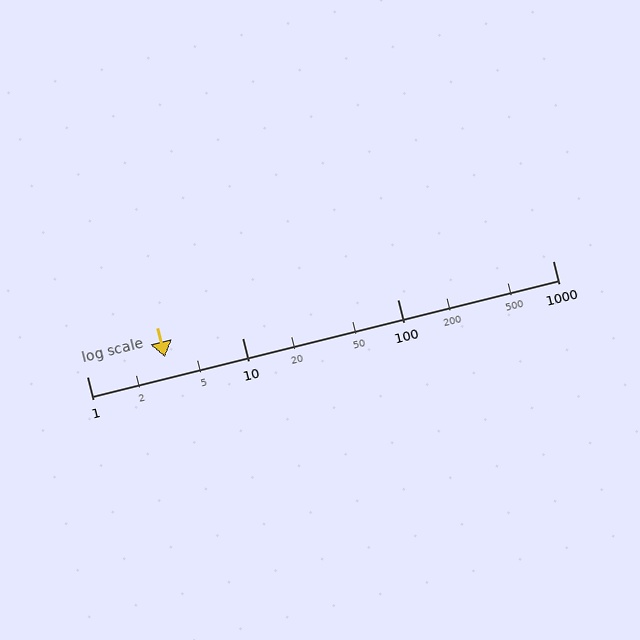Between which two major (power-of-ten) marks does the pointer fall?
The pointer is between 1 and 10.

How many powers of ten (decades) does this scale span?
The scale spans 3 decades, from 1 to 1000.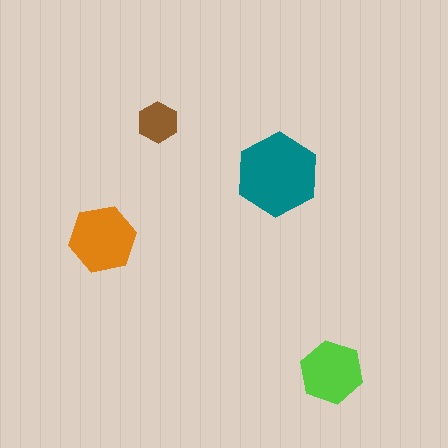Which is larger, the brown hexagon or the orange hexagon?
The orange one.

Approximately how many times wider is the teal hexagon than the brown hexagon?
About 2 times wider.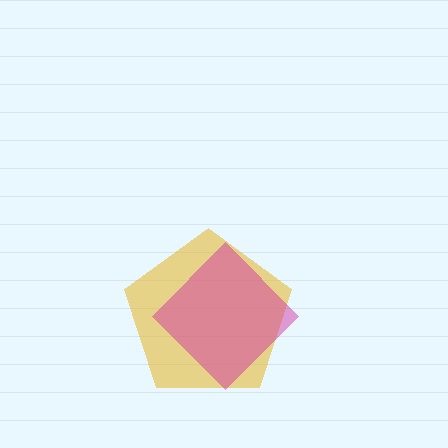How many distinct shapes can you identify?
There are 2 distinct shapes: a yellow pentagon, a magenta diamond.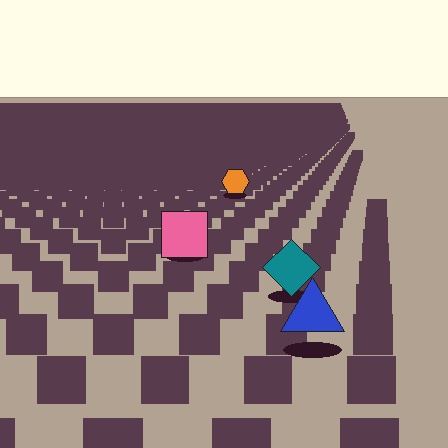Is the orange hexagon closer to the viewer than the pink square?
No. The pink square is closer — you can tell from the texture gradient: the ground texture is coarser near it.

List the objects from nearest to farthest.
From nearest to farthest: the blue triangle, the teal diamond, the pink square, the orange hexagon.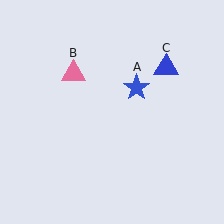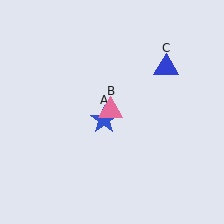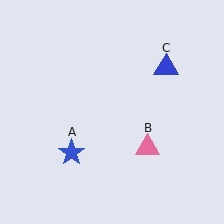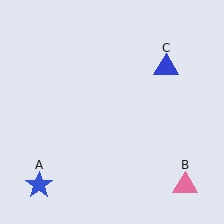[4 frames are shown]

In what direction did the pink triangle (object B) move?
The pink triangle (object B) moved down and to the right.